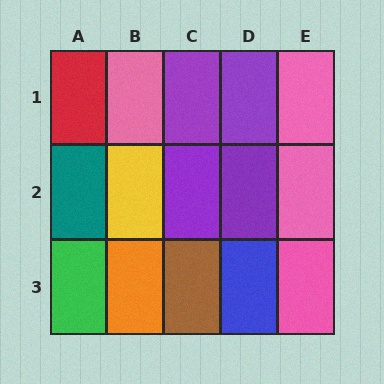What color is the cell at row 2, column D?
Purple.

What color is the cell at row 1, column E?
Pink.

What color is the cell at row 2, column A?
Teal.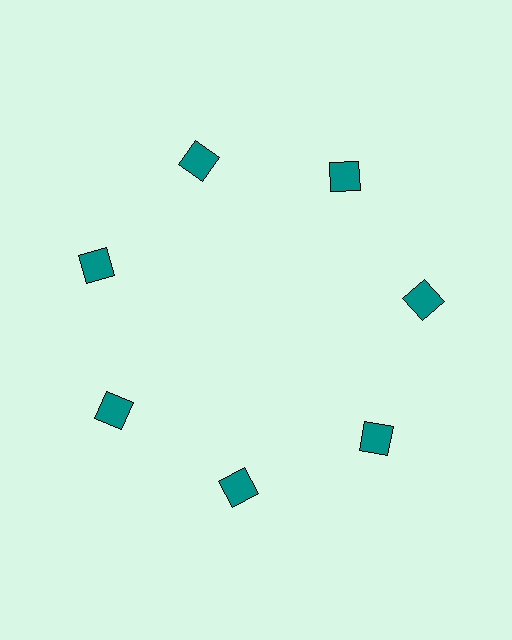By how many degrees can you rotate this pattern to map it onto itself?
The pattern maps onto itself every 51 degrees of rotation.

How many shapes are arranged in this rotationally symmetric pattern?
There are 7 shapes, arranged in 7 groups of 1.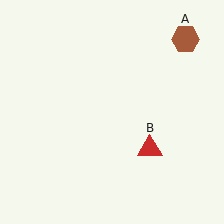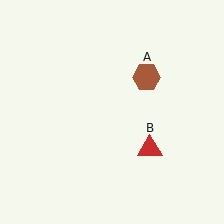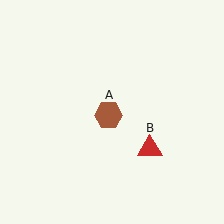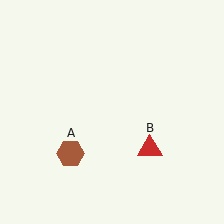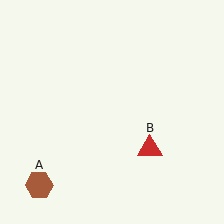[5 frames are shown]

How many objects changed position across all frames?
1 object changed position: brown hexagon (object A).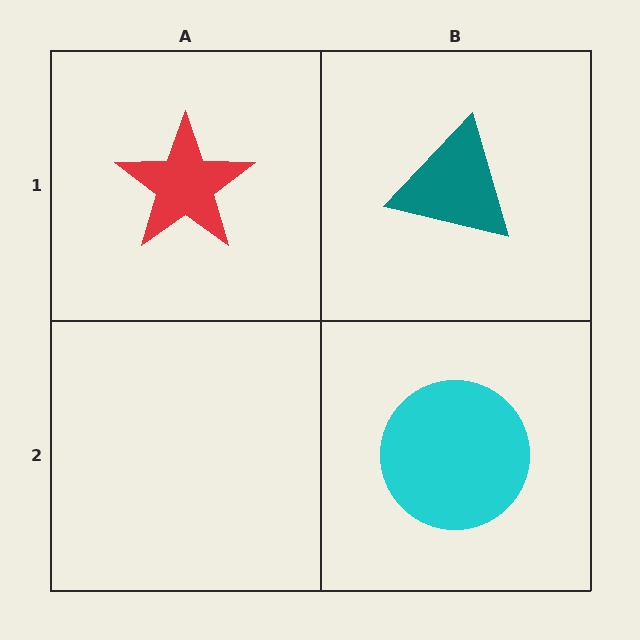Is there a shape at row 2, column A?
No, that cell is empty.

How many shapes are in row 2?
1 shape.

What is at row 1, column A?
A red star.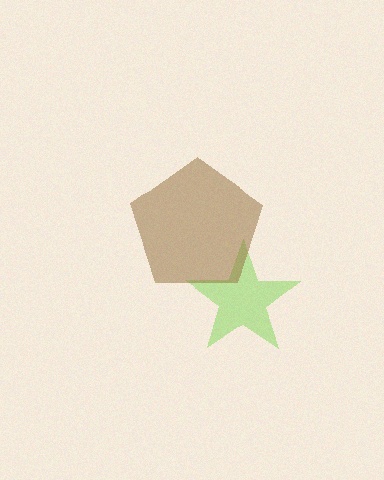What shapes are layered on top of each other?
The layered shapes are: a lime star, a brown pentagon.